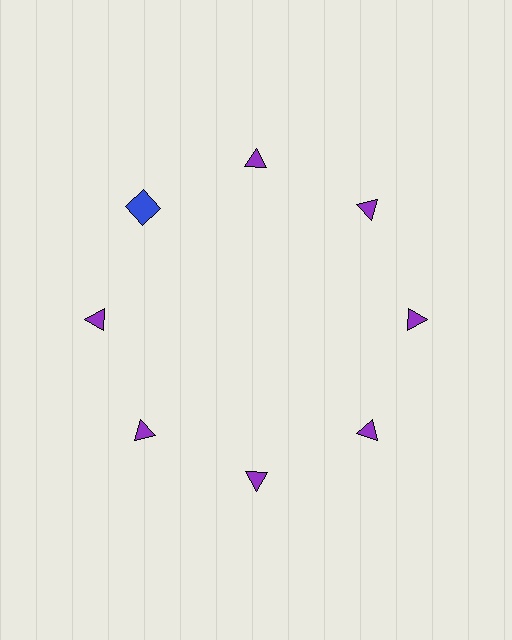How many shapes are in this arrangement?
There are 8 shapes arranged in a ring pattern.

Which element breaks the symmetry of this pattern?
The blue square at roughly the 10 o'clock position breaks the symmetry. All other shapes are purple triangles.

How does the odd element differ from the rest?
It differs in both color (blue instead of purple) and shape (square instead of triangle).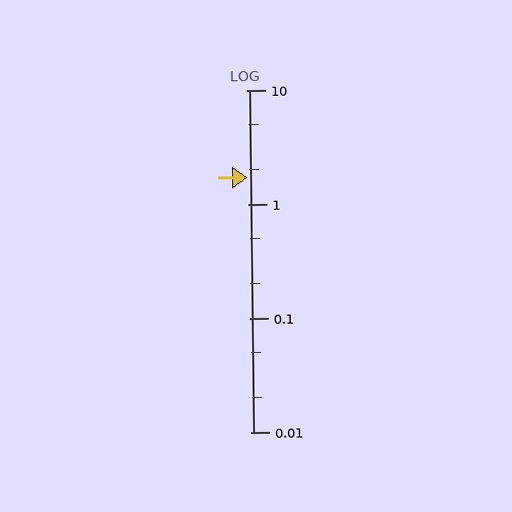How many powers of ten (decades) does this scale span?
The scale spans 3 decades, from 0.01 to 10.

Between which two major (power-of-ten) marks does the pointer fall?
The pointer is between 1 and 10.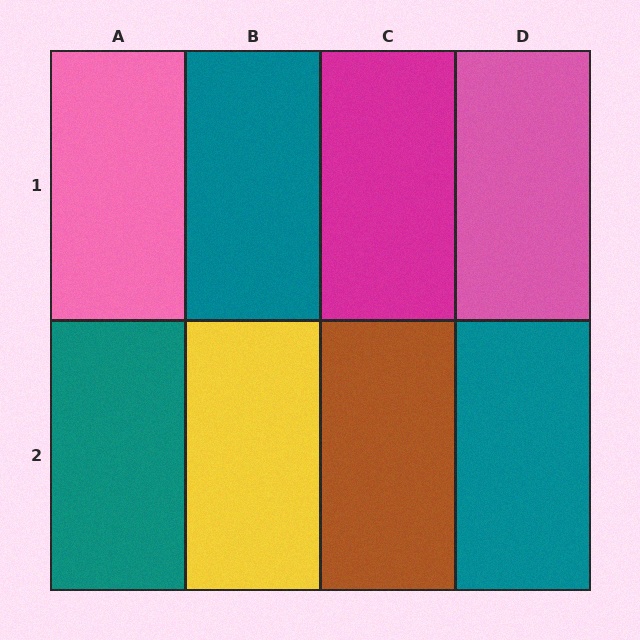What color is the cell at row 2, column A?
Teal.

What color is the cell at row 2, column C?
Brown.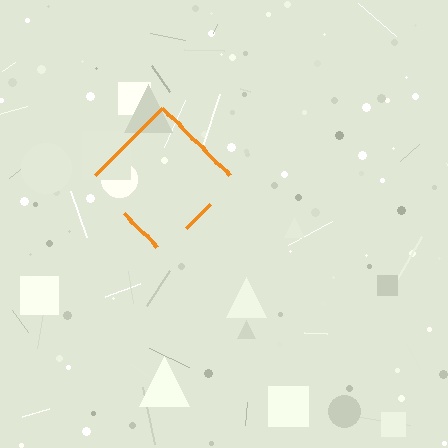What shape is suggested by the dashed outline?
The dashed outline suggests a diamond.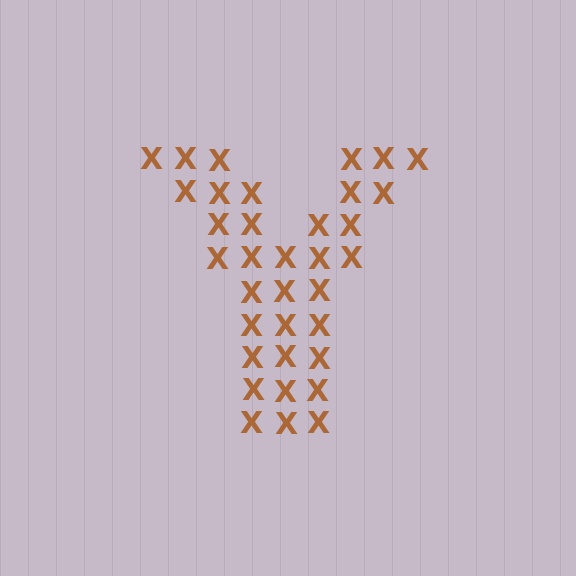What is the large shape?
The large shape is the letter Y.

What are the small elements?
The small elements are letter X's.